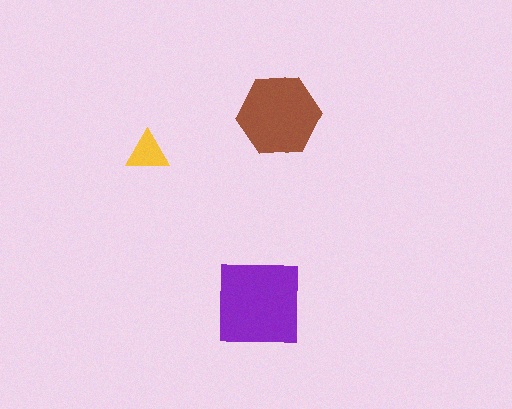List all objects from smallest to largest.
The yellow triangle, the brown hexagon, the purple square.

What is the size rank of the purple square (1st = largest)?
1st.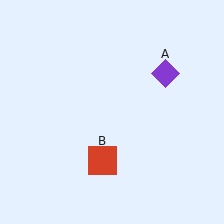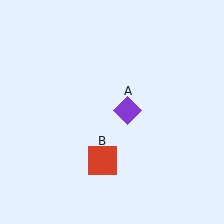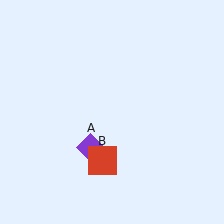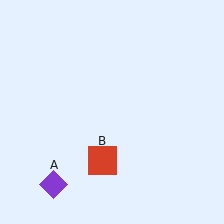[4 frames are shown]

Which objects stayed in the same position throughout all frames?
Red square (object B) remained stationary.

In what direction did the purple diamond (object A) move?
The purple diamond (object A) moved down and to the left.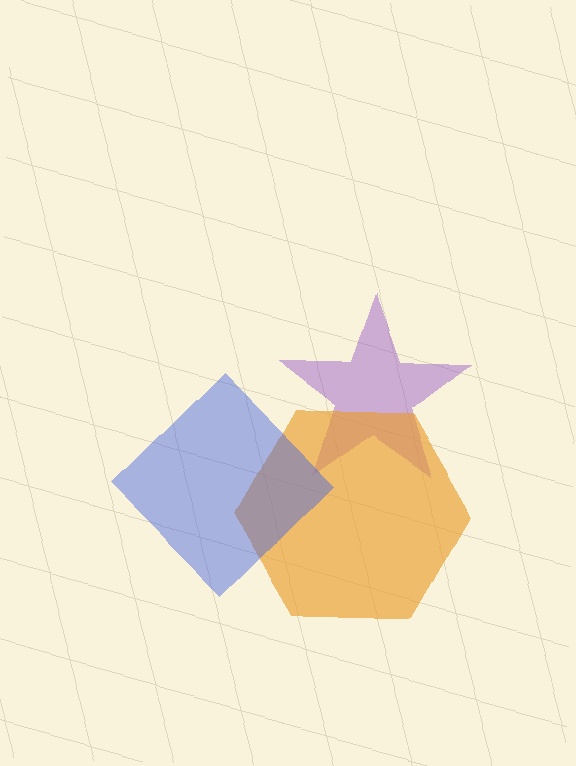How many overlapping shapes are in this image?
There are 3 overlapping shapes in the image.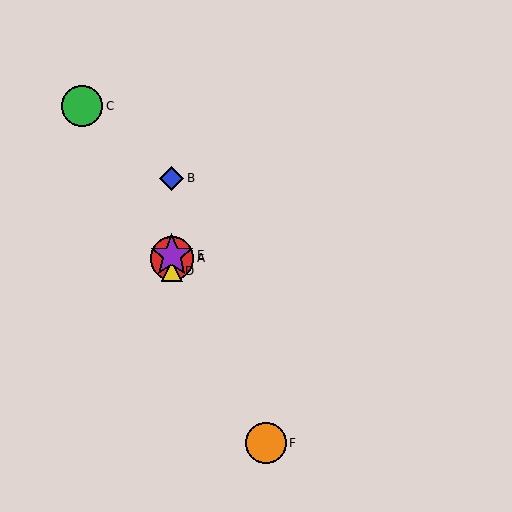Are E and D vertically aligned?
Yes, both are at x≈172.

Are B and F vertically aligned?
No, B is at x≈172 and F is at x≈266.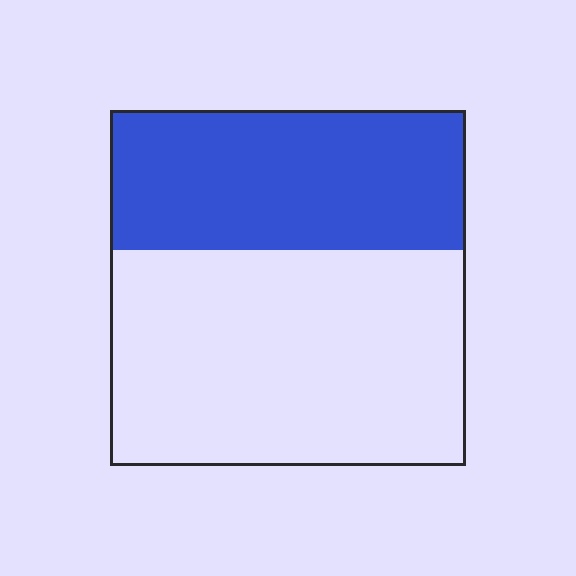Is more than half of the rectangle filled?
No.